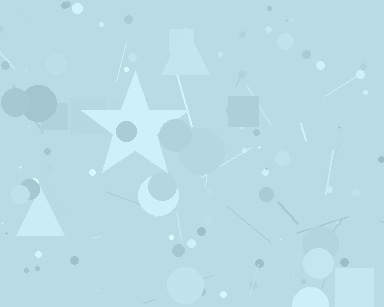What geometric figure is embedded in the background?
A star is embedded in the background.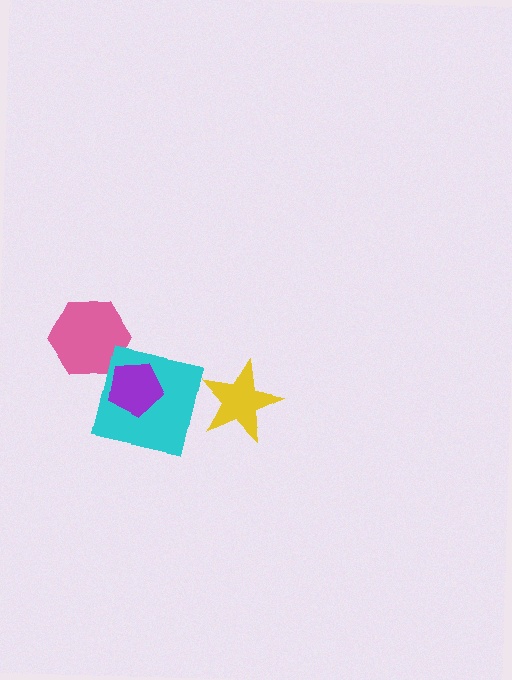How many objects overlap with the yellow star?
0 objects overlap with the yellow star.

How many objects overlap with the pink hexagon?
0 objects overlap with the pink hexagon.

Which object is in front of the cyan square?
The purple pentagon is in front of the cyan square.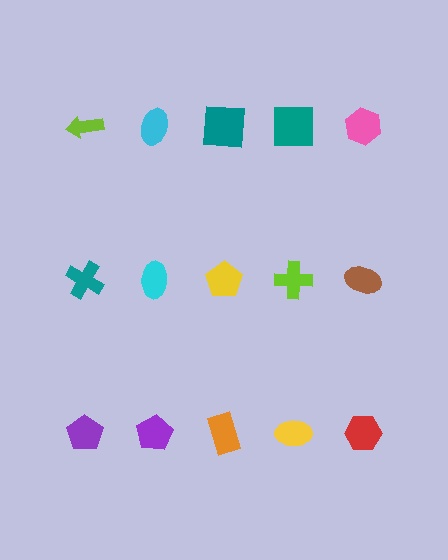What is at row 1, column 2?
A cyan ellipse.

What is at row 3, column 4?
A yellow ellipse.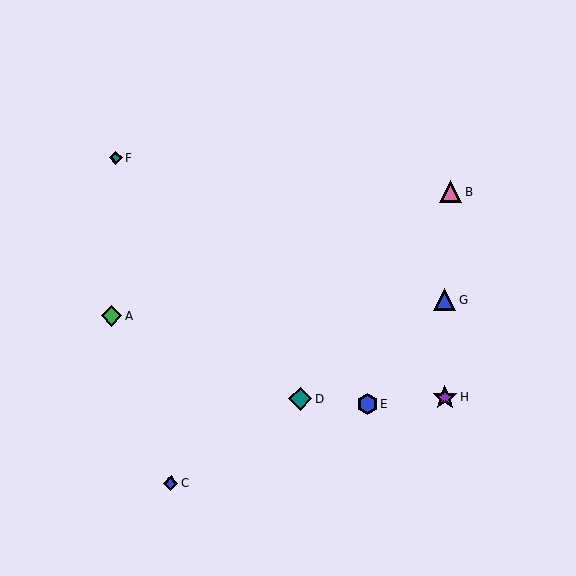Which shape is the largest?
The purple star (labeled H) is the largest.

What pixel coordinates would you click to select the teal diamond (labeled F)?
Click at (116, 157) to select the teal diamond F.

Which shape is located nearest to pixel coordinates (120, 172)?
The teal diamond (labeled F) at (116, 157) is nearest to that location.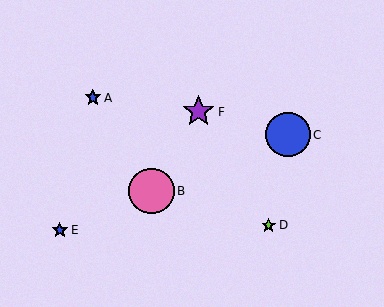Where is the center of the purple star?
The center of the purple star is at (199, 112).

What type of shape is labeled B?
Shape B is a pink circle.